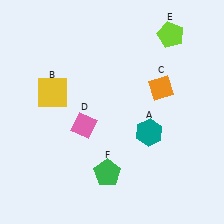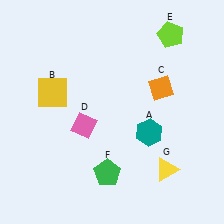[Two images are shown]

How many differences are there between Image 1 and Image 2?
There is 1 difference between the two images.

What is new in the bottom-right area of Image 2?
A yellow triangle (G) was added in the bottom-right area of Image 2.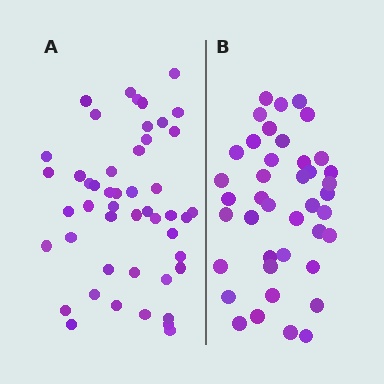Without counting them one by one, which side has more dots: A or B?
Region A (the left region) has more dots.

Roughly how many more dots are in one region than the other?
Region A has roughly 8 or so more dots than region B.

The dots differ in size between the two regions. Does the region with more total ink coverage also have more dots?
No. Region B has more total ink coverage because its dots are larger, but region A actually contains more individual dots. Total area can be misleading — the number of items is what matters here.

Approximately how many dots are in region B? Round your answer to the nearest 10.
About 40 dots. (The exact count is 41, which rounds to 40.)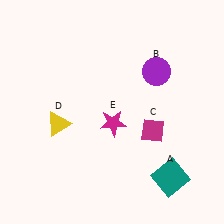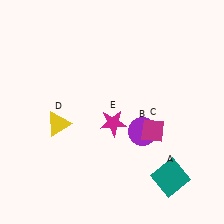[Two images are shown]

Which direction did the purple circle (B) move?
The purple circle (B) moved down.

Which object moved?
The purple circle (B) moved down.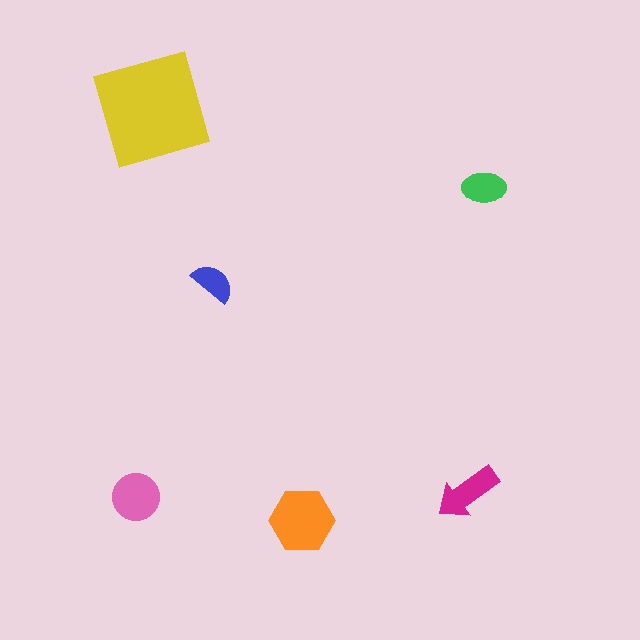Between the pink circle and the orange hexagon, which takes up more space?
The orange hexagon.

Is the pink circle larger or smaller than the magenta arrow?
Larger.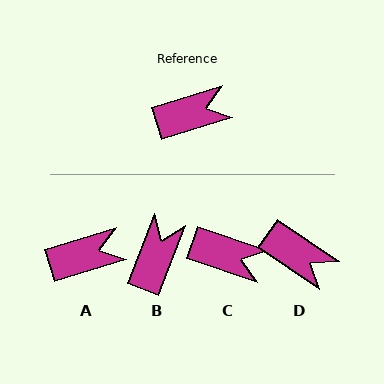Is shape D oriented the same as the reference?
No, it is off by about 52 degrees.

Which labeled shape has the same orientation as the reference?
A.